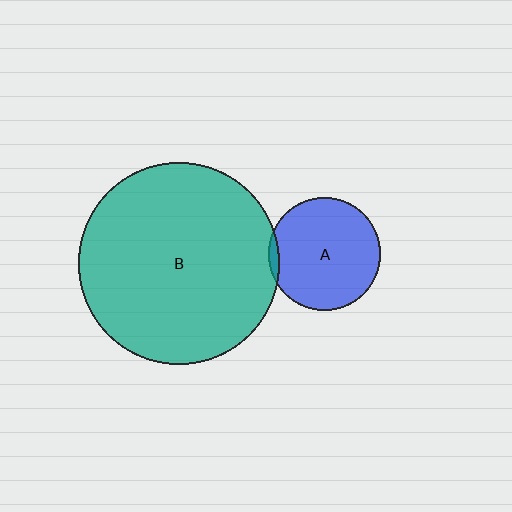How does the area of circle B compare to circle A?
Approximately 3.2 times.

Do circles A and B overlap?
Yes.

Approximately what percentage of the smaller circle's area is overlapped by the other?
Approximately 5%.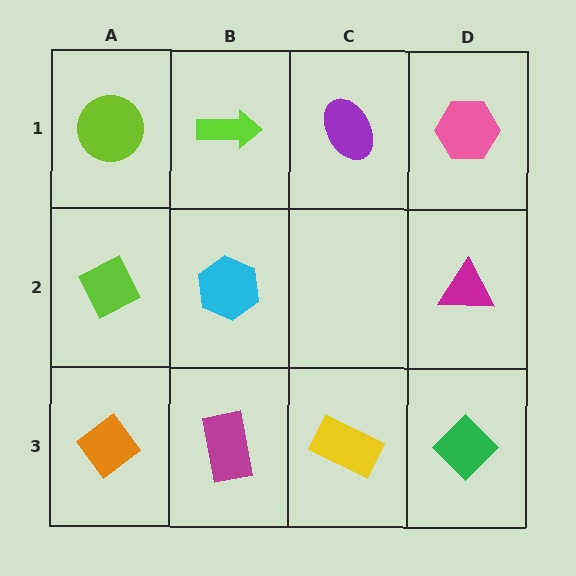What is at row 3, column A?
An orange diamond.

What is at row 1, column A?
A lime circle.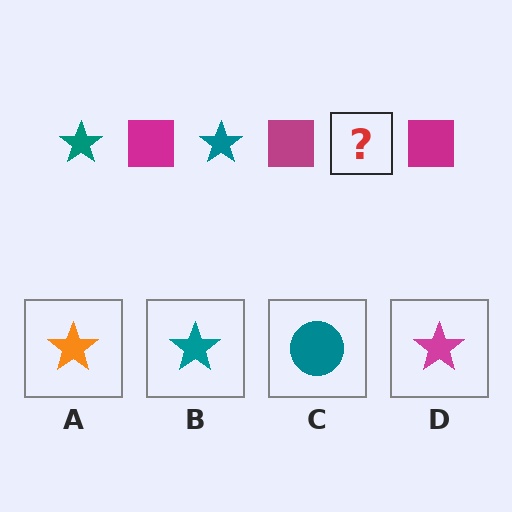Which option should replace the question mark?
Option B.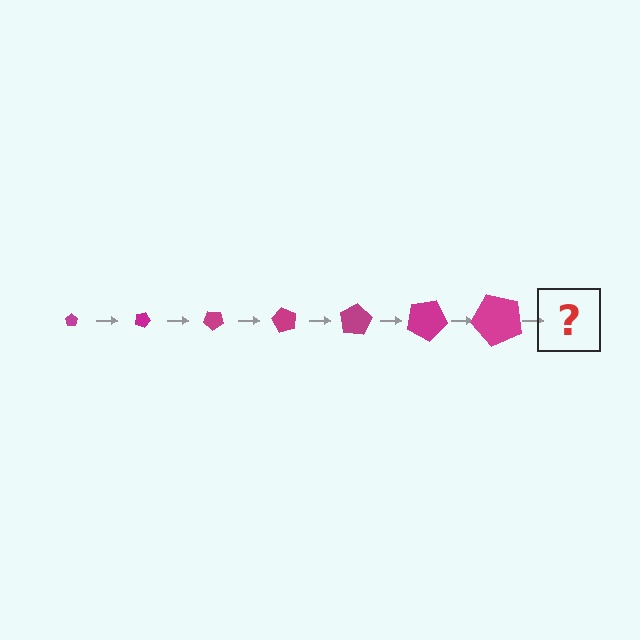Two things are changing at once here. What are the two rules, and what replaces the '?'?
The two rules are that the pentagon grows larger each step and it rotates 20 degrees each step. The '?' should be a pentagon, larger than the previous one and rotated 140 degrees from the start.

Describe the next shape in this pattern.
It should be a pentagon, larger than the previous one and rotated 140 degrees from the start.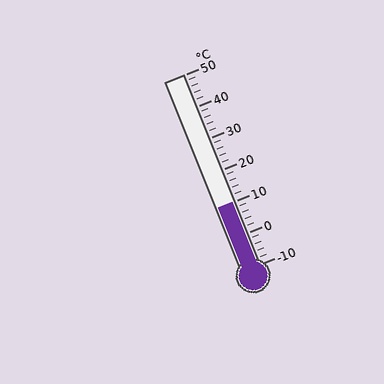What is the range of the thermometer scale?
The thermometer scale ranges from -10°C to 50°C.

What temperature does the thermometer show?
The thermometer shows approximately 10°C.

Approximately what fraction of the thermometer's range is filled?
The thermometer is filled to approximately 35% of its range.